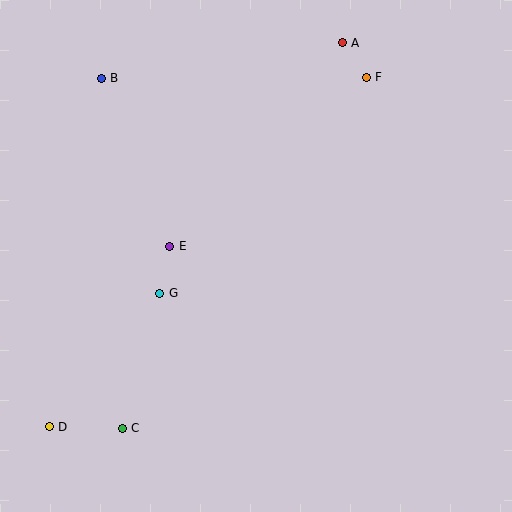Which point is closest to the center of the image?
Point E at (170, 246) is closest to the center.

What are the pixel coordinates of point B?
Point B is at (101, 78).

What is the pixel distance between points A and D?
The distance between A and D is 483 pixels.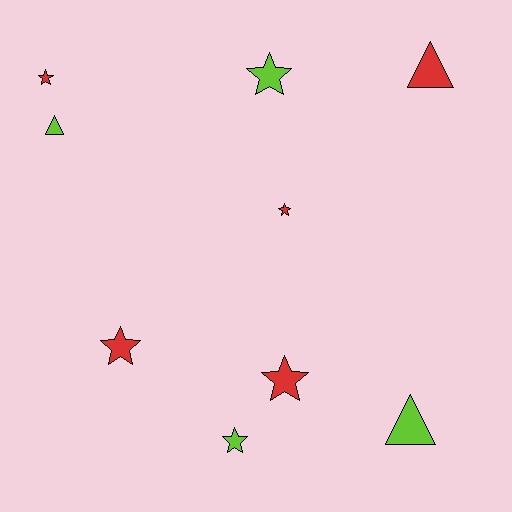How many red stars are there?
There are 4 red stars.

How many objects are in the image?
There are 9 objects.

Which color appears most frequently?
Red, with 5 objects.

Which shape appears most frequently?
Star, with 6 objects.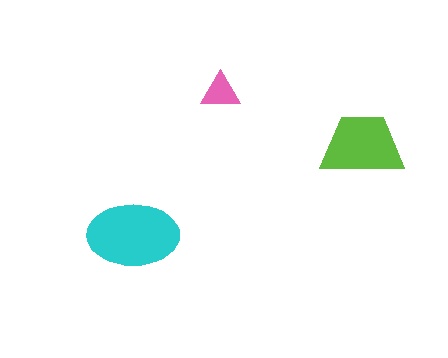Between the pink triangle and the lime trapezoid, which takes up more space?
The lime trapezoid.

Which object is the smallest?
The pink triangle.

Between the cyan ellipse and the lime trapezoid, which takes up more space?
The cyan ellipse.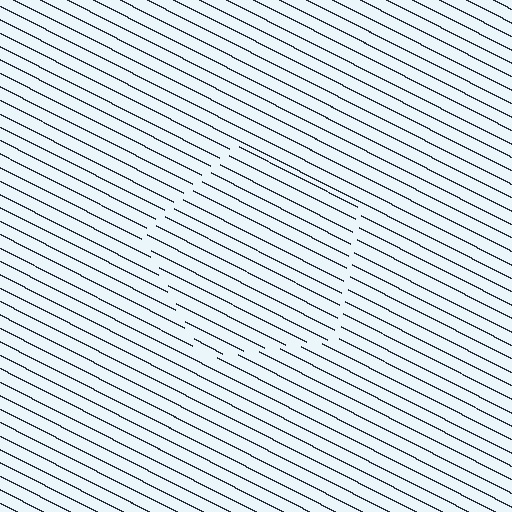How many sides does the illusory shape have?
5 sides — the line-ends trace a pentagon.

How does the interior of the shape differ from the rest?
The interior of the shape contains the same grating, shifted by half a period — the contour is defined by the phase discontinuity where line-ends from the inner and outer gratings abut.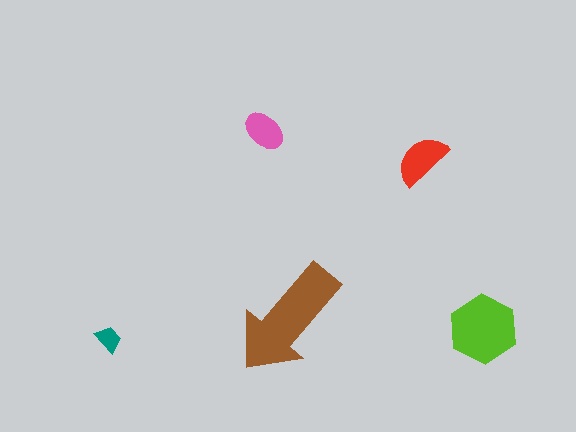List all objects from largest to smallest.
The brown arrow, the lime hexagon, the red semicircle, the pink ellipse, the teal trapezoid.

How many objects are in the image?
There are 5 objects in the image.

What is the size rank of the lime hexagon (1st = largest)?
2nd.